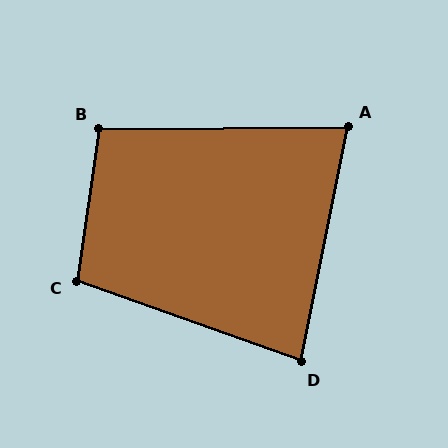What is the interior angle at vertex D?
Approximately 82 degrees (acute).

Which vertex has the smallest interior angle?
A, at approximately 78 degrees.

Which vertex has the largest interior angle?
C, at approximately 102 degrees.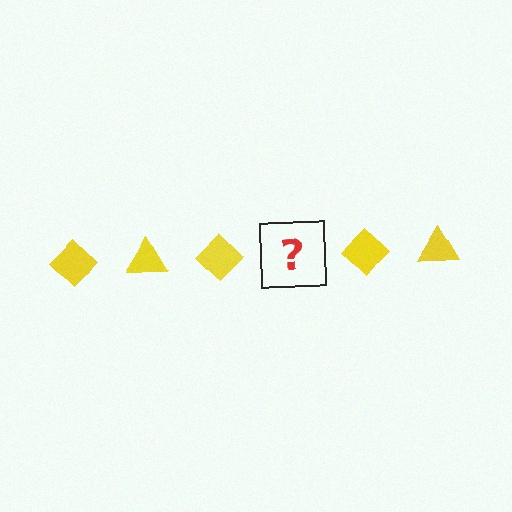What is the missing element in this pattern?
The missing element is a yellow triangle.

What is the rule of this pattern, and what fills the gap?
The rule is that the pattern cycles through diamond, triangle shapes in yellow. The gap should be filled with a yellow triangle.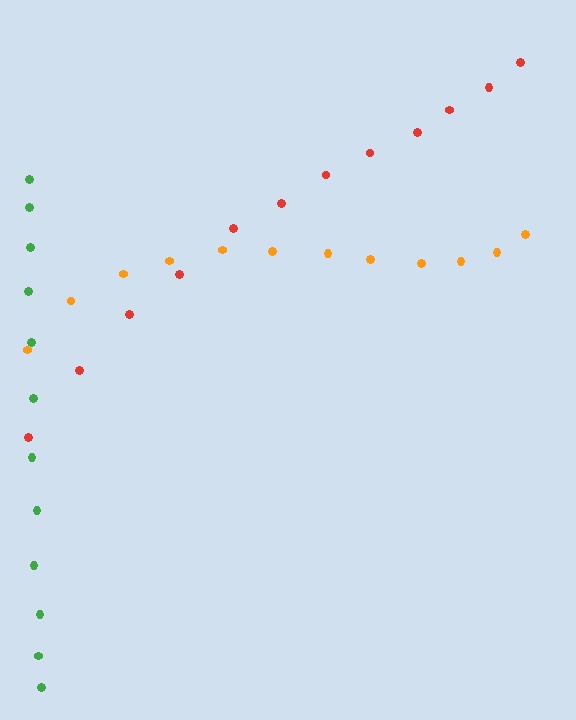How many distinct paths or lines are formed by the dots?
There are 3 distinct paths.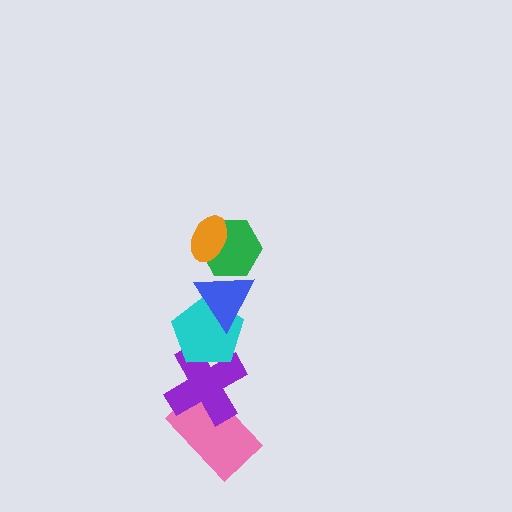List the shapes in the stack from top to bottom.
From top to bottom: the orange ellipse, the green hexagon, the blue triangle, the cyan pentagon, the purple cross, the pink rectangle.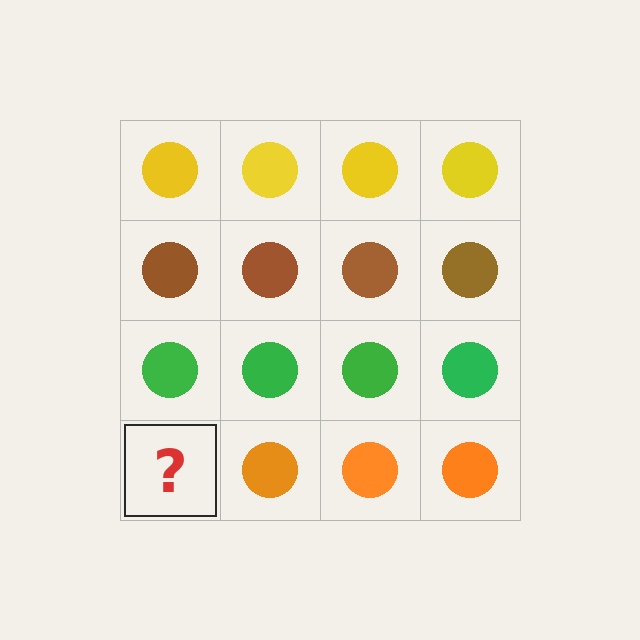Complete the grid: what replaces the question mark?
The question mark should be replaced with an orange circle.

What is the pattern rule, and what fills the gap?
The rule is that each row has a consistent color. The gap should be filled with an orange circle.